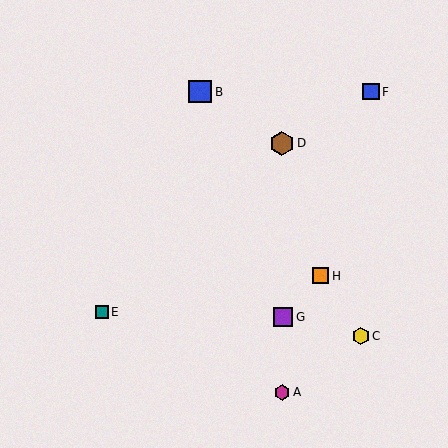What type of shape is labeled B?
Shape B is a blue square.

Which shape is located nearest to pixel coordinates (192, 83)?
The blue square (labeled B) at (200, 92) is nearest to that location.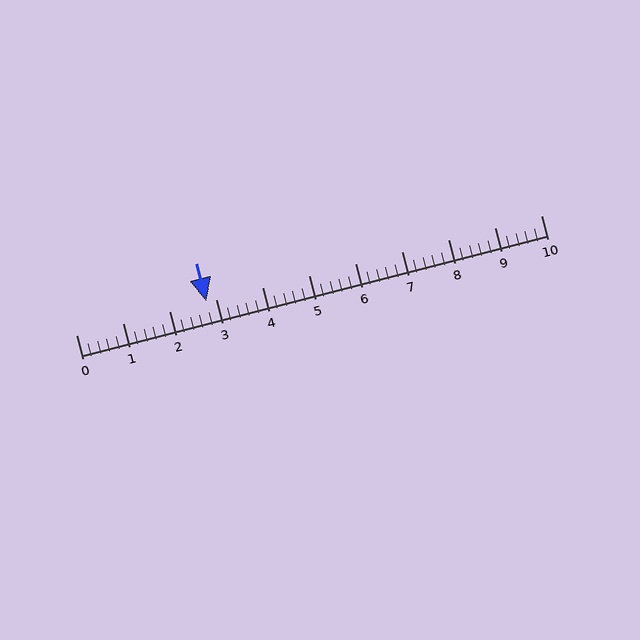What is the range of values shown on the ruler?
The ruler shows values from 0 to 10.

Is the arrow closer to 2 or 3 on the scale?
The arrow is closer to 3.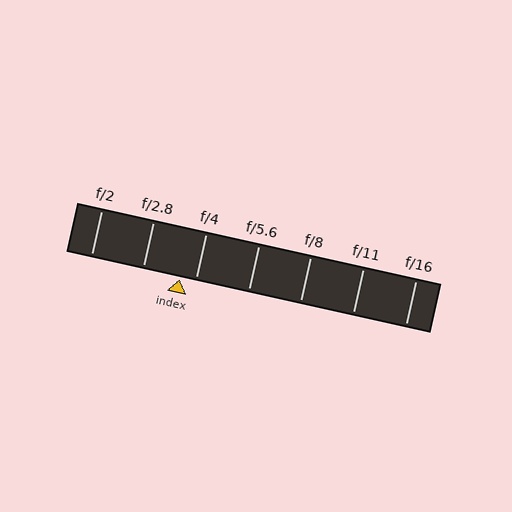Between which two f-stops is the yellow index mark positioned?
The index mark is between f/2.8 and f/4.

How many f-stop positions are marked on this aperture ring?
There are 7 f-stop positions marked.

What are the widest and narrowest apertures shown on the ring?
The widest aperture shown is f/2 and the narrowest is f/16.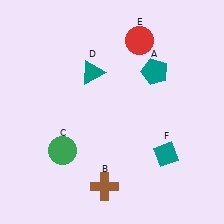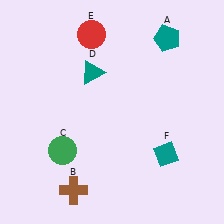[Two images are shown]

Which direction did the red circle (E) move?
The red circle (E) moved left.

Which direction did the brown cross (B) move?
The brown cross (B) moved left.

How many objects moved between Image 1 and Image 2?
3 objects moved between the two images.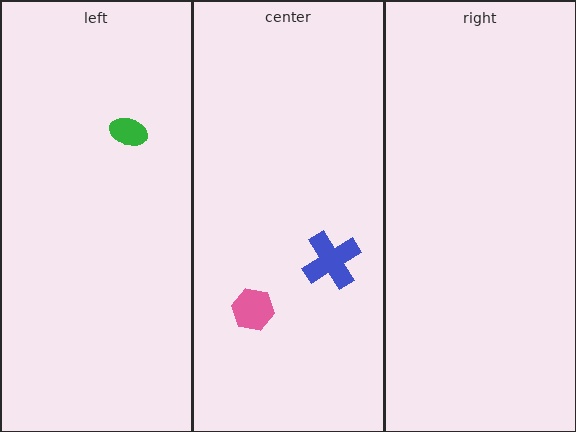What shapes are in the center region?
The blue cross, the pink hexagon.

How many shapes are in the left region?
1.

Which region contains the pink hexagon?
The center region.